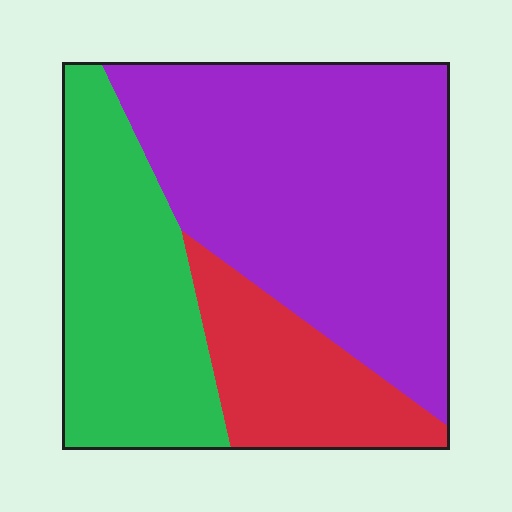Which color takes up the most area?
Purple, at roughly 50%.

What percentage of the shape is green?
Green takes up about one third (1/3) of the shape.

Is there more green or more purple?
Purple.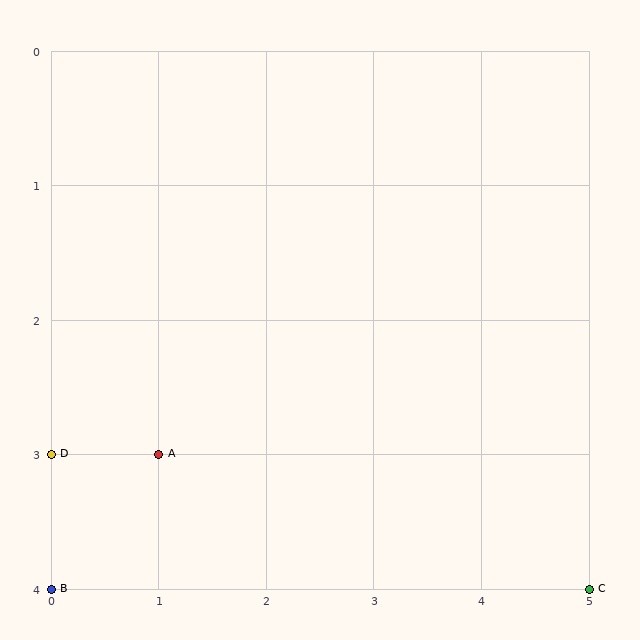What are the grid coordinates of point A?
Point A is at grid coordinates (1, 3).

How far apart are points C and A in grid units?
Points C and A are 4 columns and 1 row apart (about 4.1 grid units diagonally).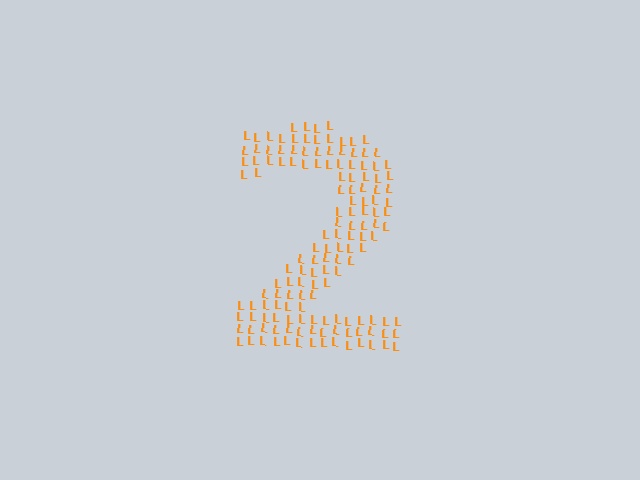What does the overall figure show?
The overall figure shows the digit 2.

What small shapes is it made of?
It is made of small letter L's.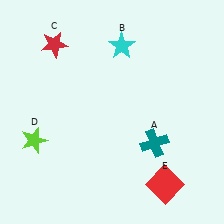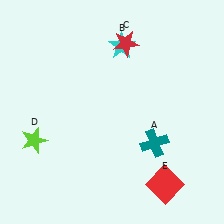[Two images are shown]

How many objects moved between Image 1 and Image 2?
1 object moved between the two images.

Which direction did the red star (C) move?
The red star (C) moved right.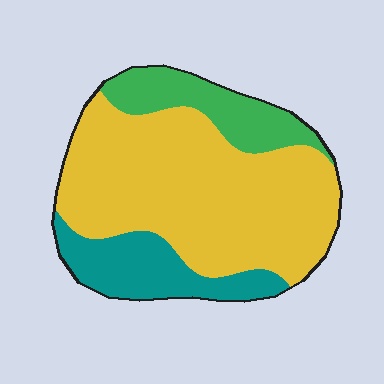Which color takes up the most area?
Yellow, at roughly 65%.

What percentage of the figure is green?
Green covers 16% of the figure.